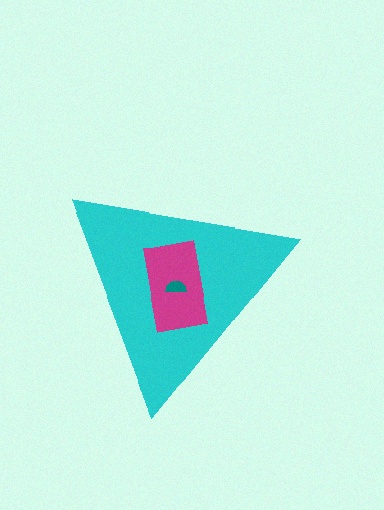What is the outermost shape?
The cyan triangle.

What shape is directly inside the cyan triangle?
The magenta rectangle.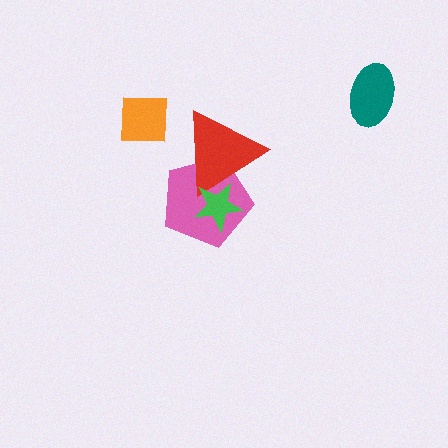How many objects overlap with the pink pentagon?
2 objects overlap with the pink pentagon.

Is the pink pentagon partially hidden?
Yes, it is partially covered by another shape.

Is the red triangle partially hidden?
Yes, it is partially covered by another shape.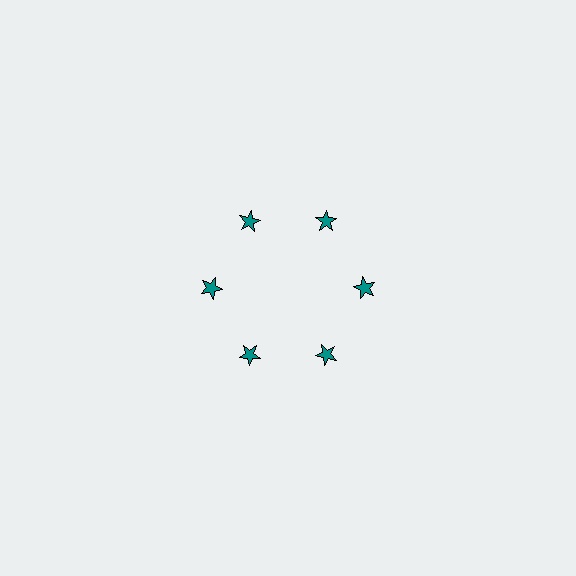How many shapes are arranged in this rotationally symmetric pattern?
There are 6 shapes, arranged in 6 groups of 1.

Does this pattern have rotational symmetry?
Yes, this pattern has 6-fold rotational symmetry. It looks the same after rotating 60 degrees around the center.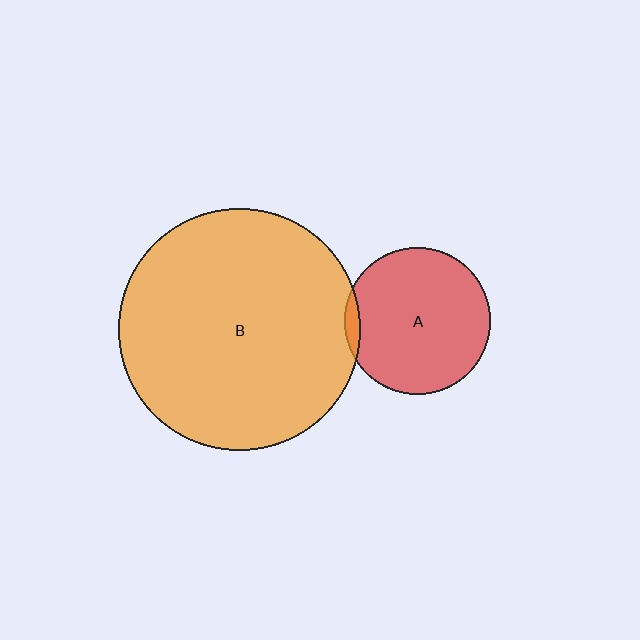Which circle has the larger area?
Circle B (orange).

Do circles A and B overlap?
Yes.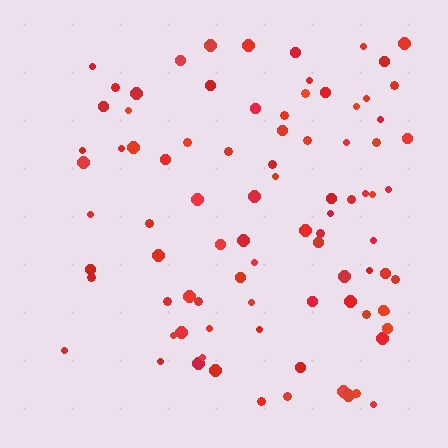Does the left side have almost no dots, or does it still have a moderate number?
Still a moderate number, just noticeably fewer than the right.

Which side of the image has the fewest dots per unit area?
The left.